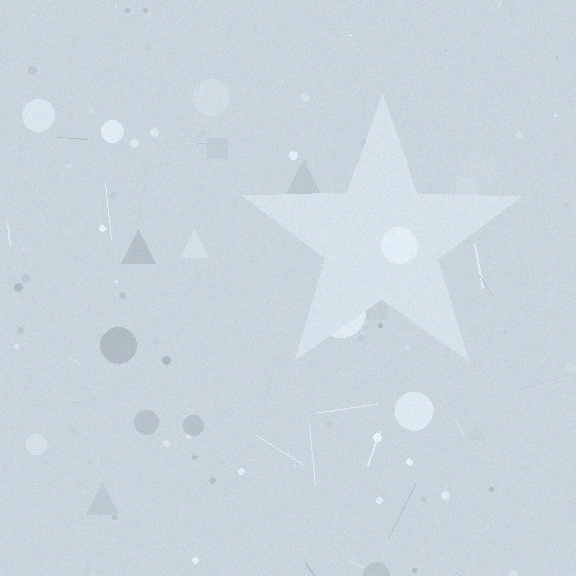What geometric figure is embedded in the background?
A star is embedded in the background.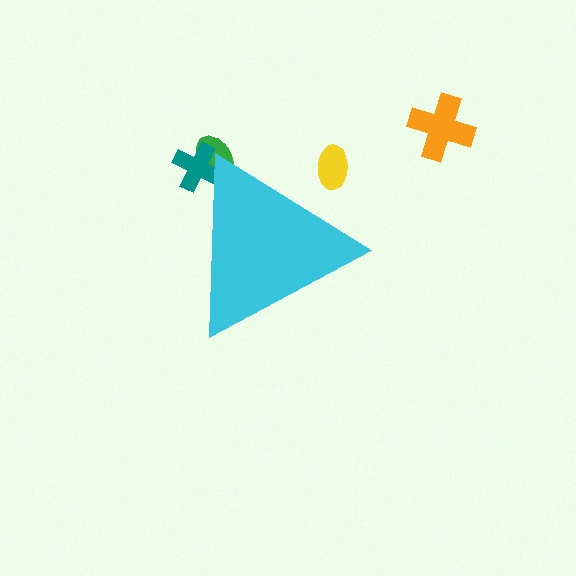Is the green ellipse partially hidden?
Yes, the green ellipse is partially hidden behind the cyan triangle.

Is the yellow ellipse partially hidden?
Yes, the yellow ellipse is partially hidden behind the cyan triangle.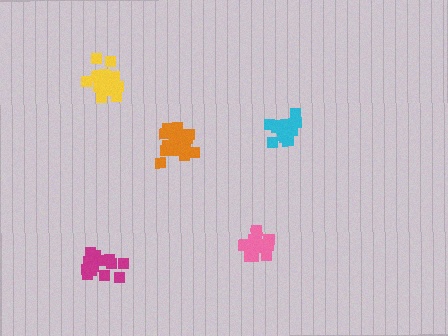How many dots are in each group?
Group 1: 15 dots, Group 2: 20 dots, Group 3: 17 dots, Group 4: 15 dots, Group 5: 20 dots (87 total).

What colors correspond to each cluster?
The clusters are colored: cyan, yellow, pink, magenta, orange.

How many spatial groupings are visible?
There are 5 spatial groupings.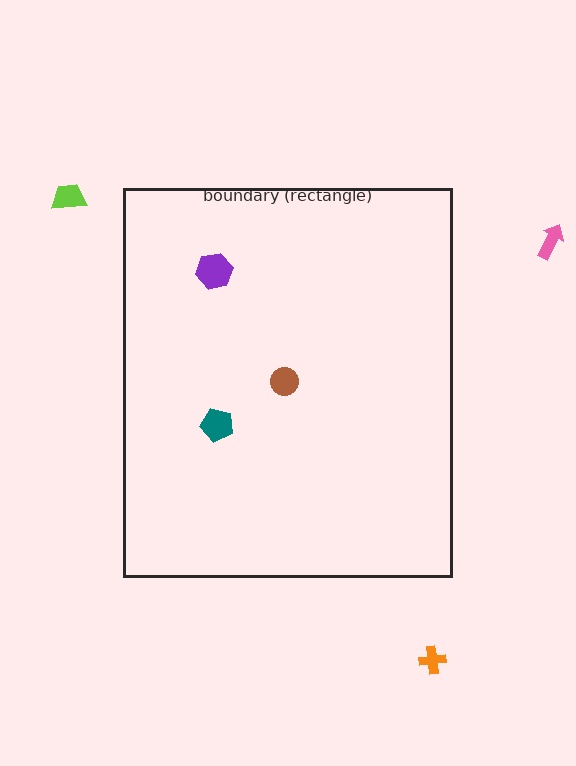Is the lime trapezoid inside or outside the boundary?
Outside.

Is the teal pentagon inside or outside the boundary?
Inside.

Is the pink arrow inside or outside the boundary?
Outside.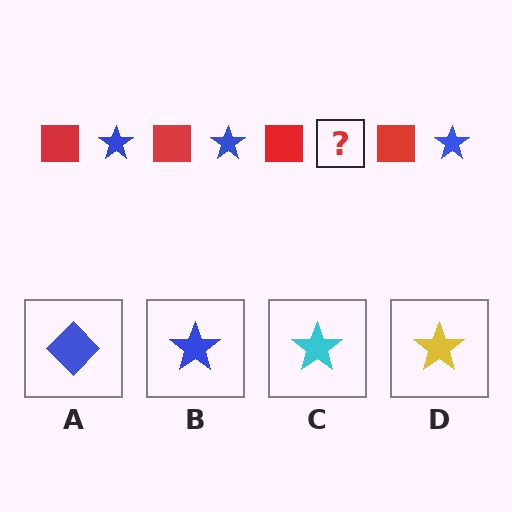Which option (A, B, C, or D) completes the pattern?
B.